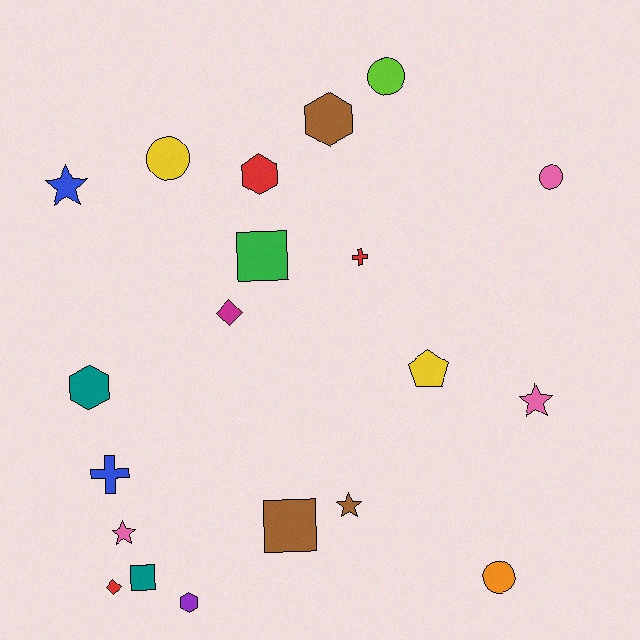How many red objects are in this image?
There are 3 red objects.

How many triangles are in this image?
There are no triangles.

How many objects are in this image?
There are 20 objects.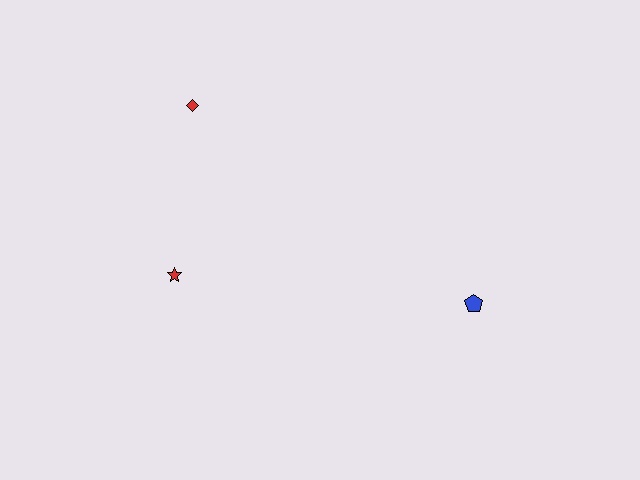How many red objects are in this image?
There are 2 red objects.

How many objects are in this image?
There are 3 objects.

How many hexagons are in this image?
There are no hexagons.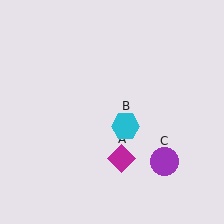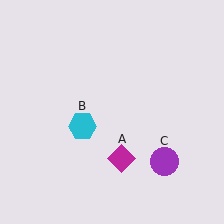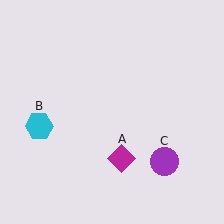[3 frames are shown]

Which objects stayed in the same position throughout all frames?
Magenta diamond (object A) and purple circle (object C) remained stationary.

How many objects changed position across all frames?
1 object changed position: cyan hexagon (object B).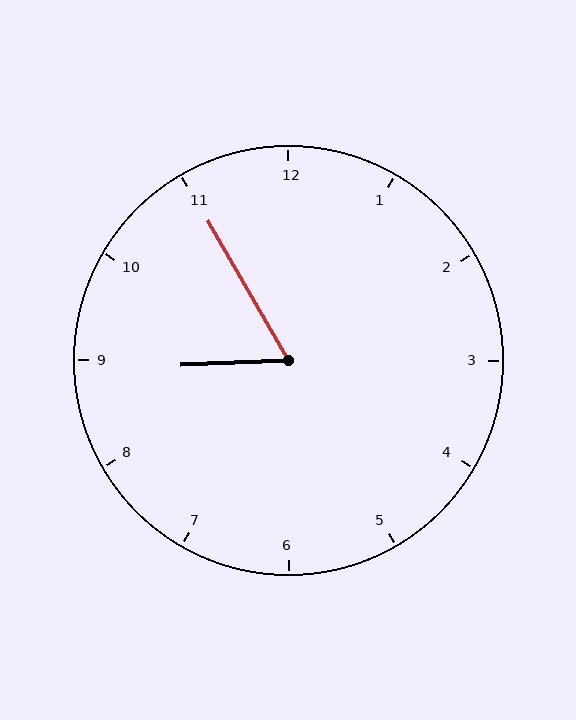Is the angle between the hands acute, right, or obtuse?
It is acute.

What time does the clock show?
8:55.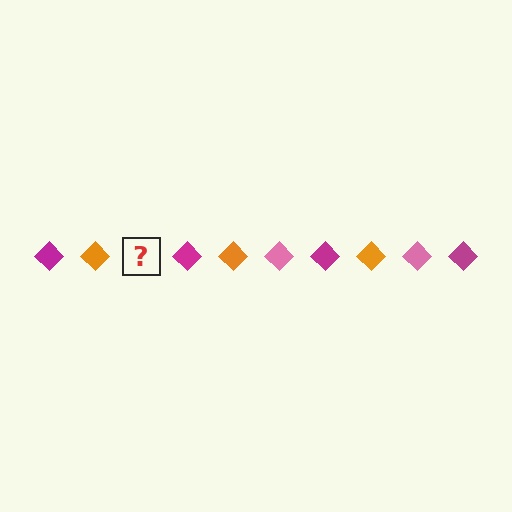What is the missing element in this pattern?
The missing element is a pink diamond.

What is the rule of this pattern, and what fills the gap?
The rule is that the pattern cycles through magenta, orange, pink diamonds. The gap should be filled with a pink diamond.